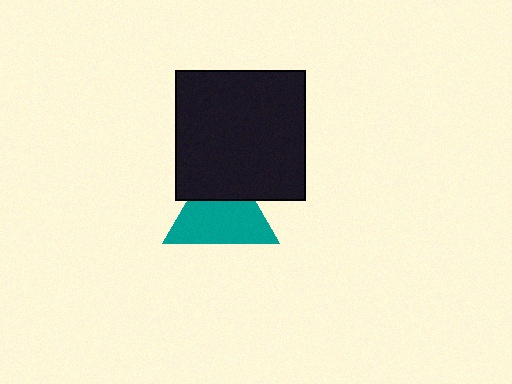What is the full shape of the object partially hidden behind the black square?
The partially hidden object is a teal triangle.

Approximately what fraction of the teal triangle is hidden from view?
Roughly 35% of the teal triangle is hidden behind the black square.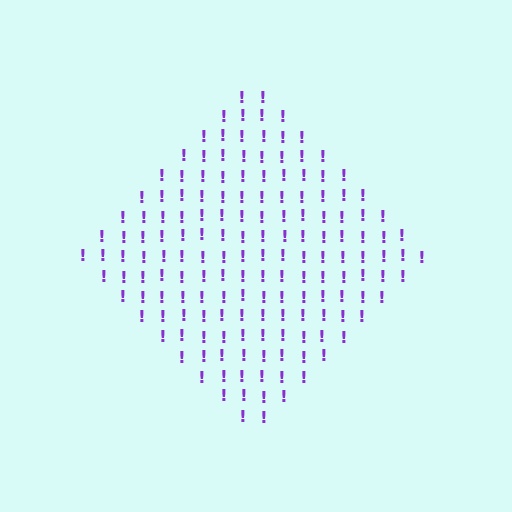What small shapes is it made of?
It is made of small exclamation marks.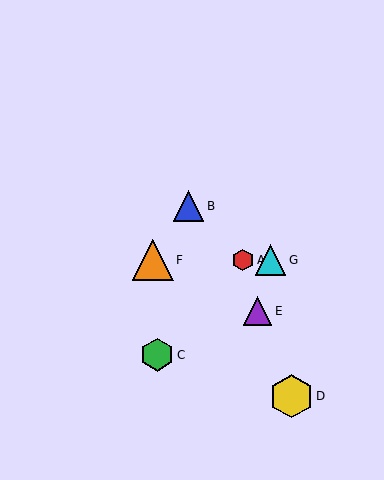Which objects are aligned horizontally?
Objects A, F, G are aligned horizontally.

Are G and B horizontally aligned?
No, G is at y≈260 and B is at y≈206.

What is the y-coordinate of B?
Object B is at y≈206.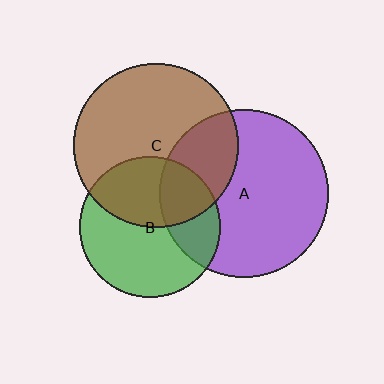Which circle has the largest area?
Circle A (purple).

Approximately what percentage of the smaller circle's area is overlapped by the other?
Approximately 30%.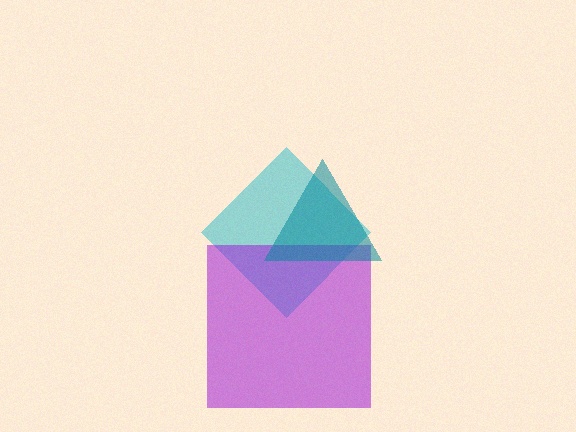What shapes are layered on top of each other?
The layered shapes are: a cyan diamond, a purple square, a teal triangle.